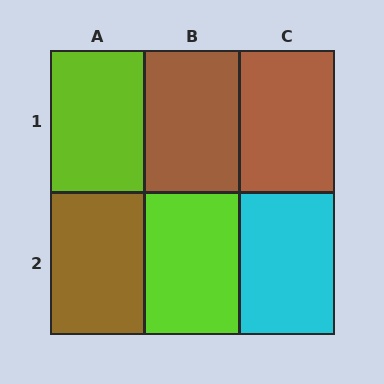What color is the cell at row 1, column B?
Brown.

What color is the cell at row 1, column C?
Brown.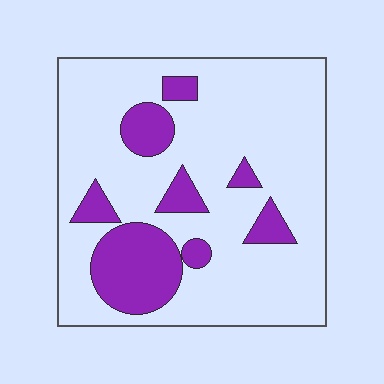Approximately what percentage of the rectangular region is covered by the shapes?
Approximately 20%.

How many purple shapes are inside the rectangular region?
8.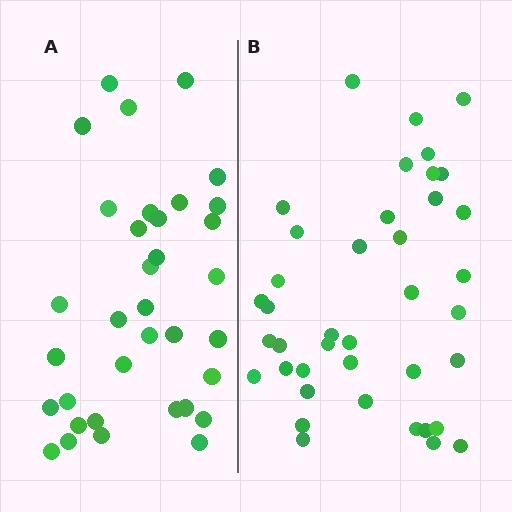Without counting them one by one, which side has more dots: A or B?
Region B (the right region) has more dots.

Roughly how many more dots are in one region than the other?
Region B has about 5 more dots than region A.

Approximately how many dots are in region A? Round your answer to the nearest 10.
About 40 dots. (The exact count is 35, which rounds to 40.)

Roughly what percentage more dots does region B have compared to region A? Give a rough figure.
About 15% more.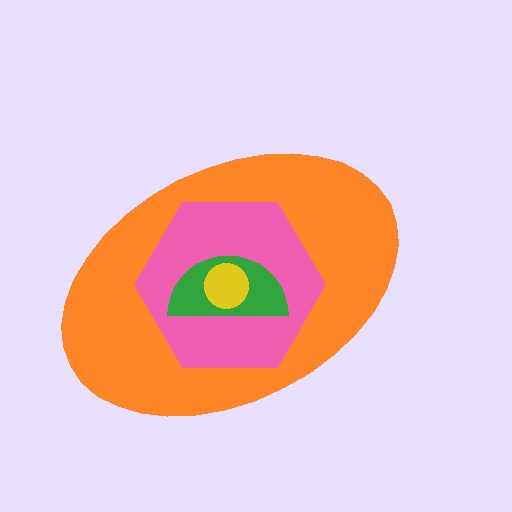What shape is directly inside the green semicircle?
The yellow circle.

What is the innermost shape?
The yellow circle.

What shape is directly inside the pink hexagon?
The green semicircle.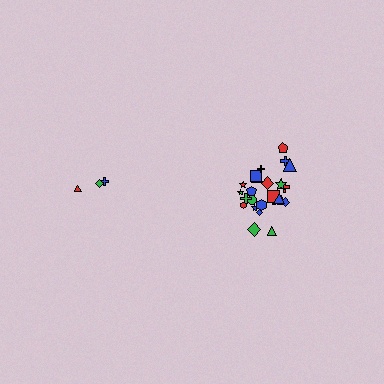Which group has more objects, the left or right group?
The right group.